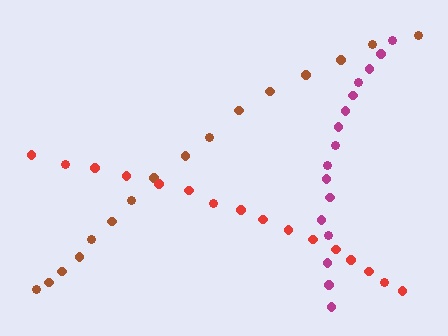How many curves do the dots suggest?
There are 3 distinct paths.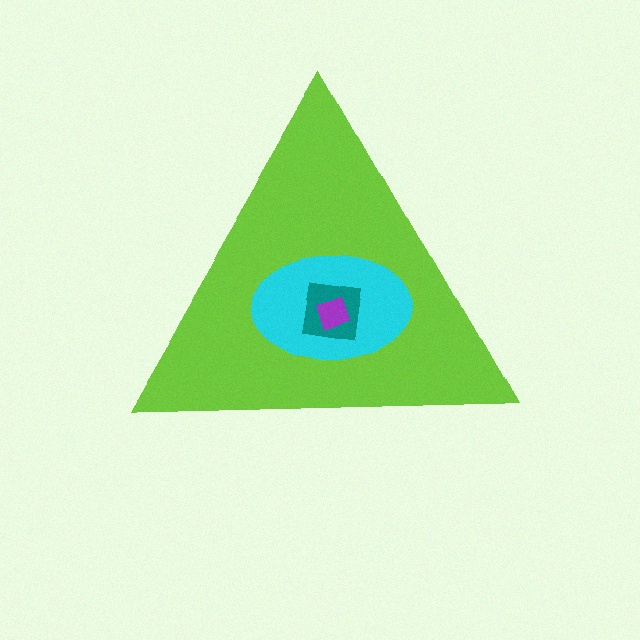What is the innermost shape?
The purple square.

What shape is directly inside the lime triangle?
The cyan ellipse.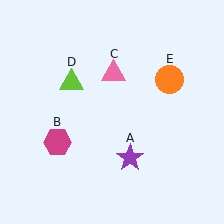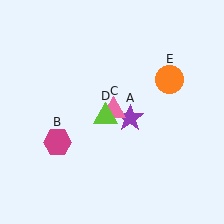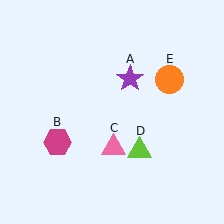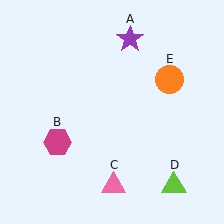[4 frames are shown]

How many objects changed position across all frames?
3 objects changed position: purple star (object A), pink triangle (object C), lime triangle (object D).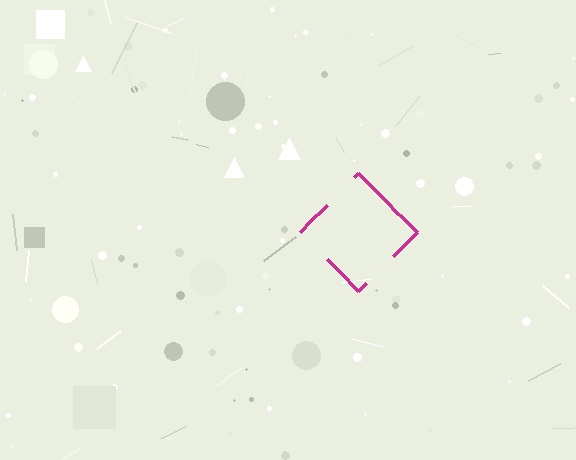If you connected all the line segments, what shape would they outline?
They would outline a diamond.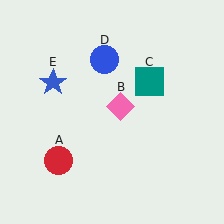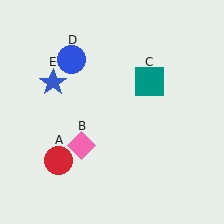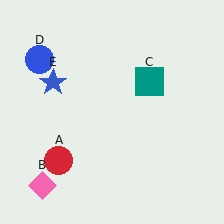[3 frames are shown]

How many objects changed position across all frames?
2 objects changed position: pink diamond (object B), blue circle (object D).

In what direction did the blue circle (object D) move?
The blue circle (object D) moved left.